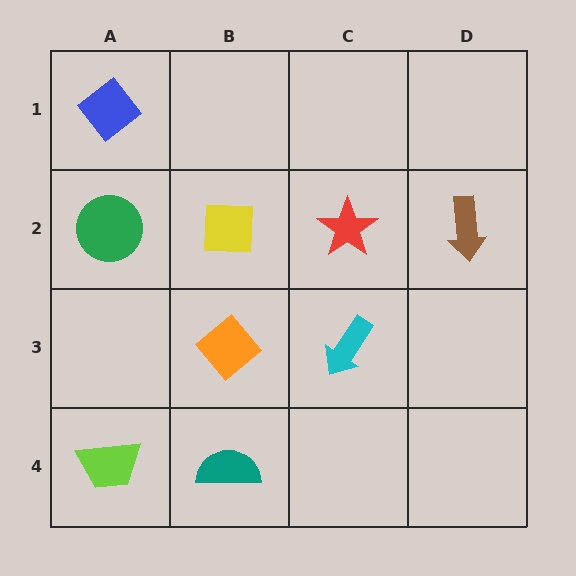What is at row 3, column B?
An orange diamond.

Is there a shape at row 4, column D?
No, that cell is empty.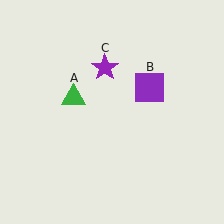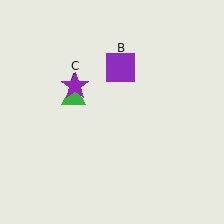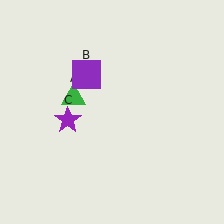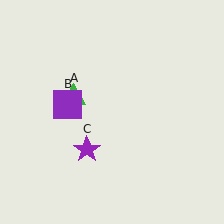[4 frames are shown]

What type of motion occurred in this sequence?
The purple square (object B), purple star (object C) rotated counterclockwise around the center of the scene.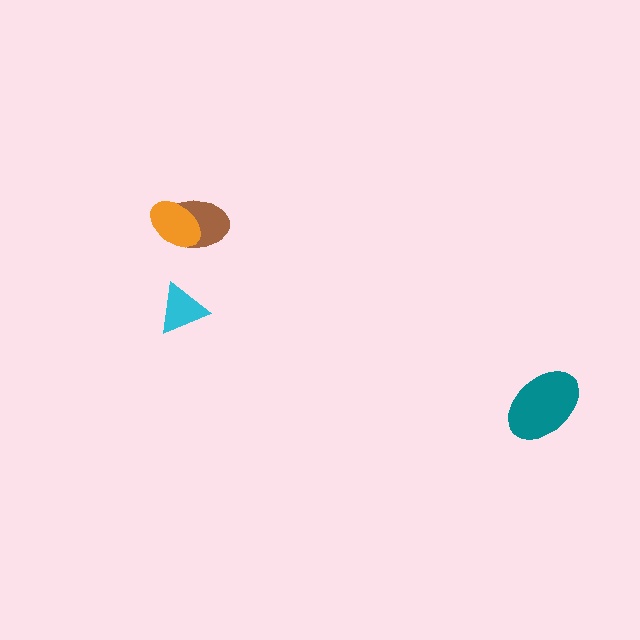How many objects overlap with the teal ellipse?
0 objects overlap with the teal ellipse.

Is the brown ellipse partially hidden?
Yes, it is partially covered by another shape.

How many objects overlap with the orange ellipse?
1 object overlaps with the orange ellipse.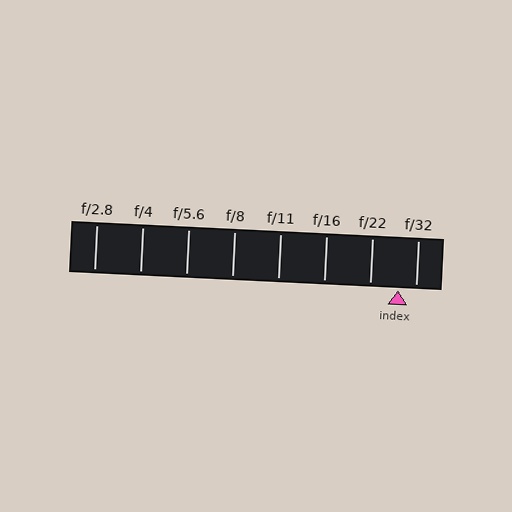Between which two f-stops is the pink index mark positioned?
The index mark is between f/22 and f/32.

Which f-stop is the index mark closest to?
The index mark is closest to f/32.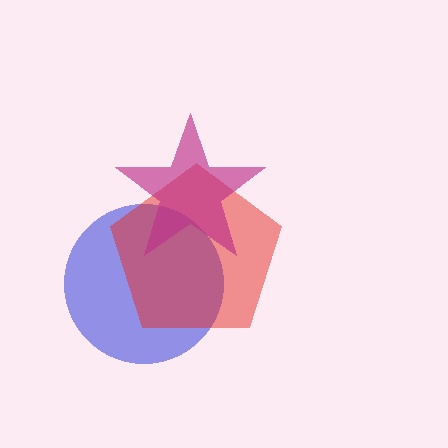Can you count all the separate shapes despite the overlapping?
Yes, there are 3 separate shapes.